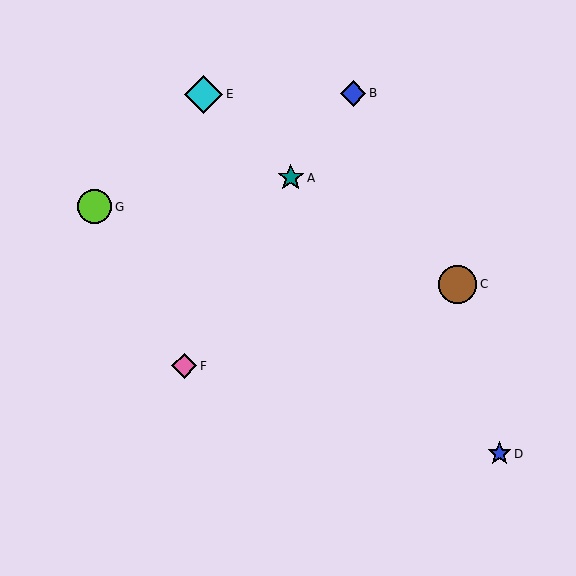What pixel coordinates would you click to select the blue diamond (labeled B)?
Click at (353, 93) to select the blue diamond B.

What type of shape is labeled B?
Shape B is a blue diamond.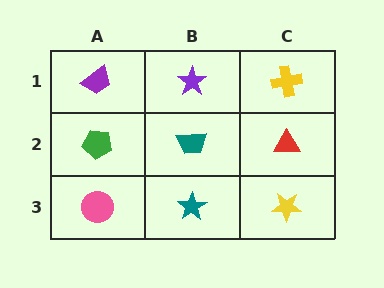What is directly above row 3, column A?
A green pentagon.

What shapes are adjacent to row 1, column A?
A green pentagon (row 2, column A), a purple star (row 1, column B).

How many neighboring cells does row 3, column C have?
2.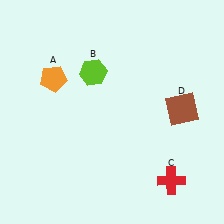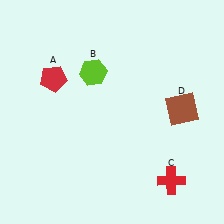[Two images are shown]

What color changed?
The pentagon (A) changed from orange in Image 1 to red in Image 2.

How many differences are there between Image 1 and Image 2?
There is 1 difference between the two images.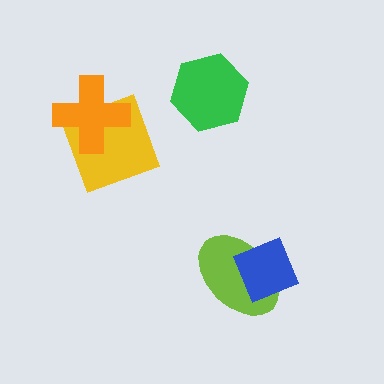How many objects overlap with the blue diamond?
1 object overlaps with the blue diamond.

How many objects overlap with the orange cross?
1 object overlaps with the orange cross.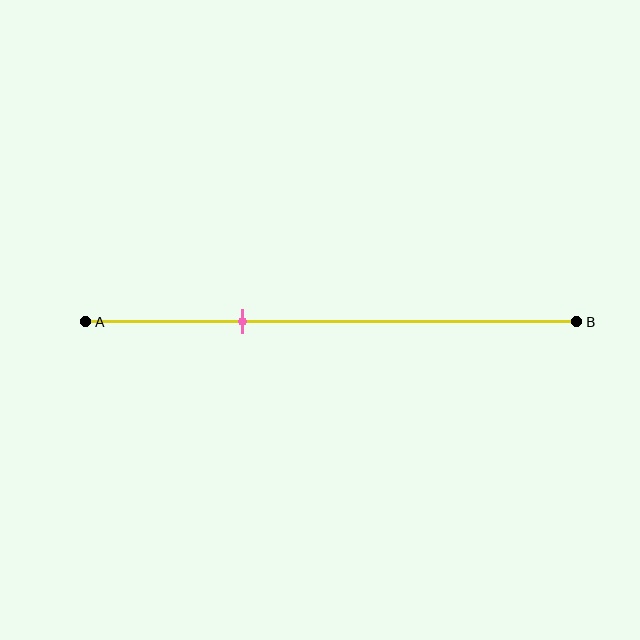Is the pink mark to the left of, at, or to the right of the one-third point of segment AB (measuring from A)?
The pink mark is approximately at the one-third point of segment AB.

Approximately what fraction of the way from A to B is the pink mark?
The pink mark is approximately 30% of the way from A to B.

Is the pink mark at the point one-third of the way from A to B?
Yes, the mark is approximately at the one-third point.